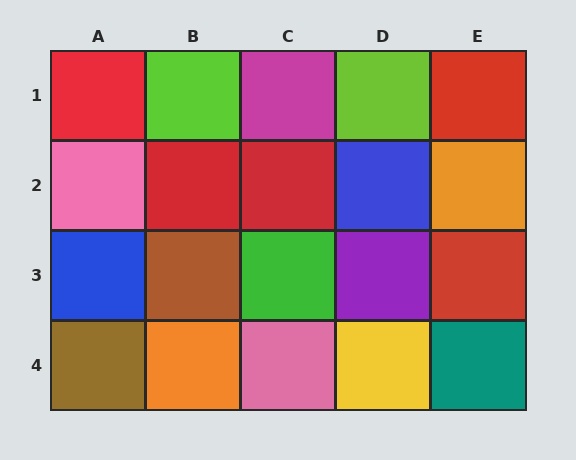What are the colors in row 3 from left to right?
Blue, brown, green, purple, red.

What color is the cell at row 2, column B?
Red.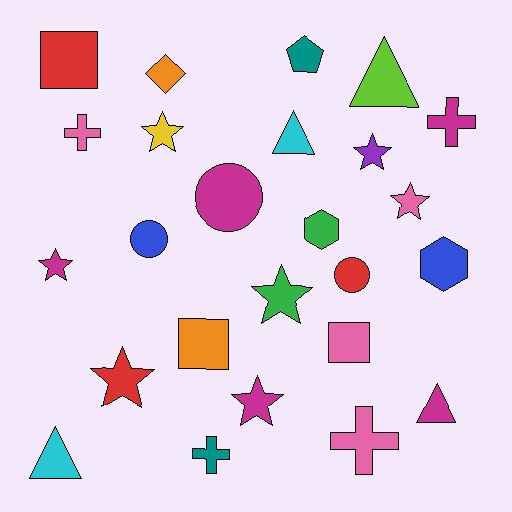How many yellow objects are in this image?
There is 1 yellow object.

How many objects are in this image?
There are 25 objects.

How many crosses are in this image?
There are 4 crosses.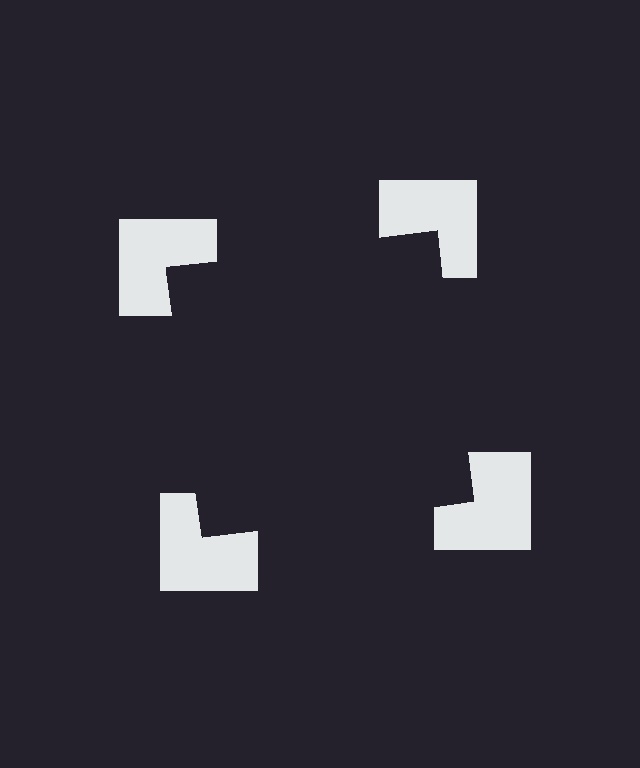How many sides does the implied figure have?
4 sides.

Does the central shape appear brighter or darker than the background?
It typically appears slightly darker than the background, even though no actual brightness change is drawn.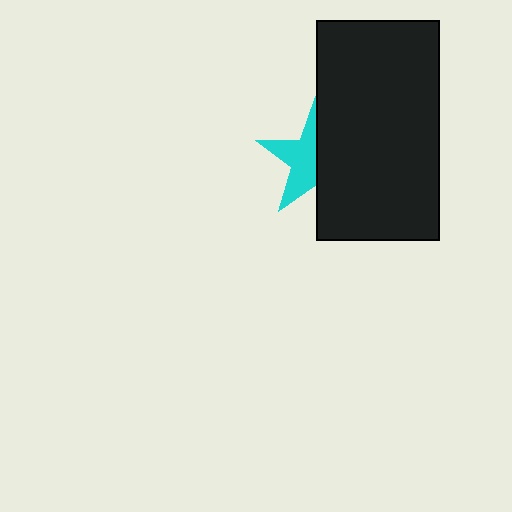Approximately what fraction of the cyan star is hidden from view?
Roughly 50% of the cyan star is hidden behind the black rectangle.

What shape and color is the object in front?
The object in front is a black rectangle.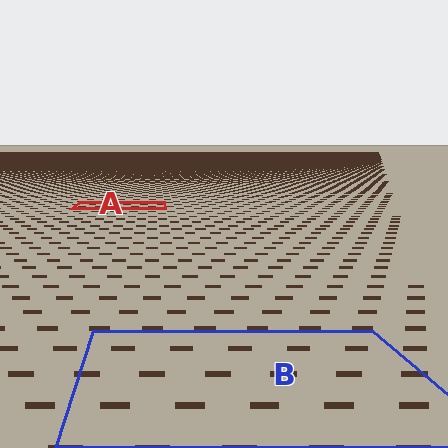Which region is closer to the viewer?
Region B is closer. The texture elements there are larger and more spread out.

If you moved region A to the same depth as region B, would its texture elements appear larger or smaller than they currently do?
They would appear larger. At a closer depth, the same texture elements are projected at a bigger on-screen size.